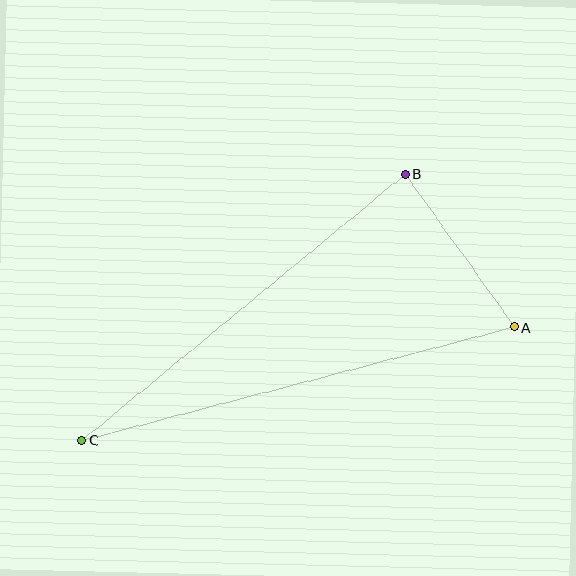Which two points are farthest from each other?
Points A and C are farthest from each other.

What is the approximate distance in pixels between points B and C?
The distance between B and C is approximately 419 pixels.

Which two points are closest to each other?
Points A and B are closest to each other.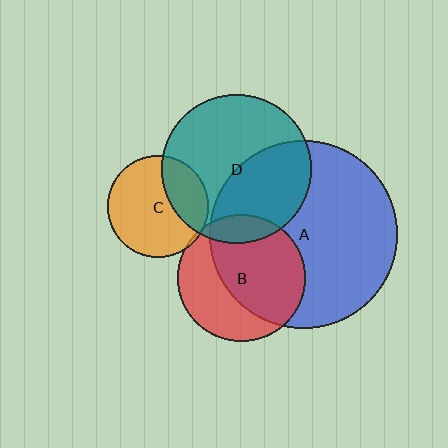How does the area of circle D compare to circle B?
Approximately 1.4 times.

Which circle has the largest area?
Circle A (blue).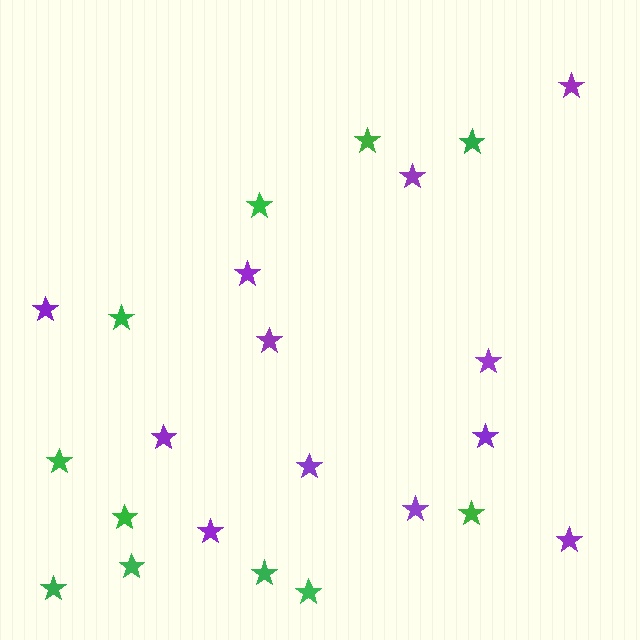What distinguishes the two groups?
There are 2 groups: one group of green stars (11) and one group of purple stars (12).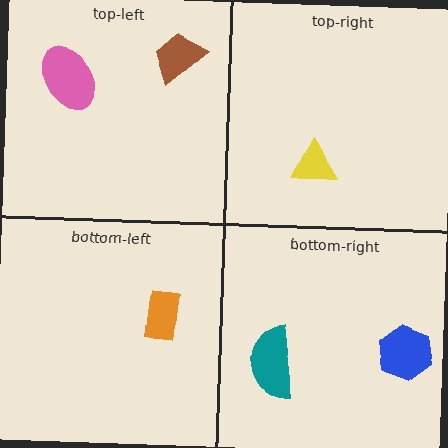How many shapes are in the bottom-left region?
1.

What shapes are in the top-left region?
The pink ellipse, the brown trapezoid.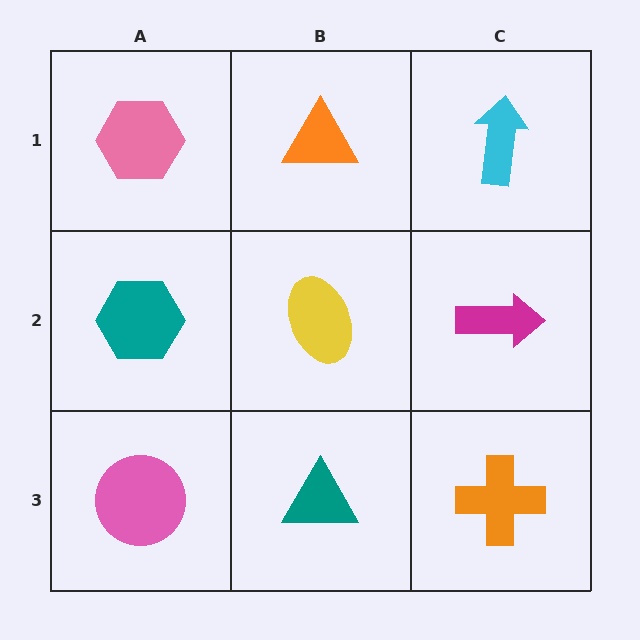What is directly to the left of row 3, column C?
A teal triangle.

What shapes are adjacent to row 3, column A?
A teal hexagon (row 2, column A), a teal triangle (row 3, column B).